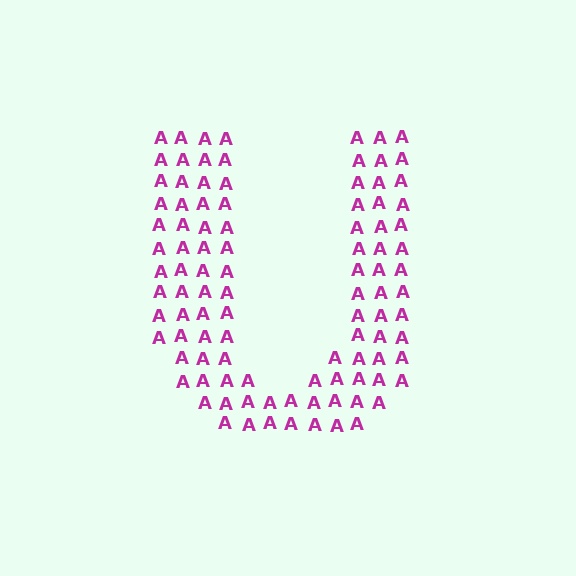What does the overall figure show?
The overall figure shows the letter U.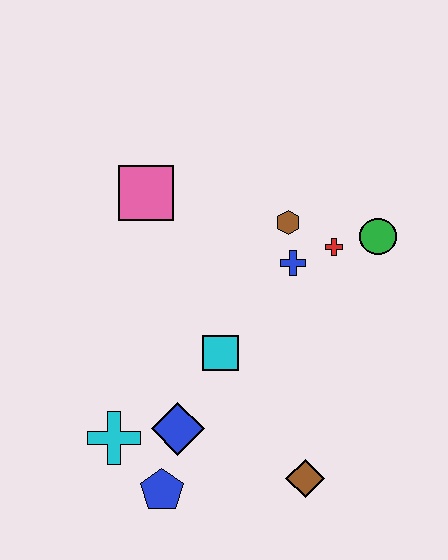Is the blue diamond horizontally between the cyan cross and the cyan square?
Yes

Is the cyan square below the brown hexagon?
Yes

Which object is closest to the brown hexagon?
The blue cross is closest to the brown hexagon.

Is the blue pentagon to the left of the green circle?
Yes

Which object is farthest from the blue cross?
The blue pentagon is farthest from the blue cross.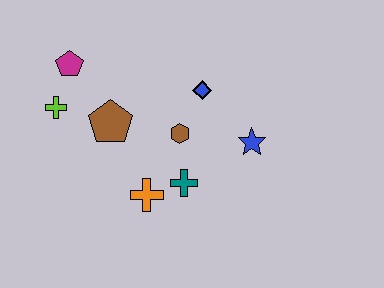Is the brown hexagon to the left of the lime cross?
No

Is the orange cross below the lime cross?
Yes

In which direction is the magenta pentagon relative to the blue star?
The magenta pentagon is to the left of the blue star.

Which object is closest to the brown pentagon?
The lime cross is closest to the brown pentagon.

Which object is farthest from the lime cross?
The blue star is farthest from the lime cross.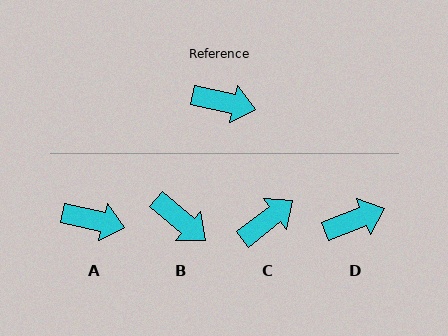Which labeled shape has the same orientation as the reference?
A.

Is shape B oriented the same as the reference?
No, it is off by about 27 degrees.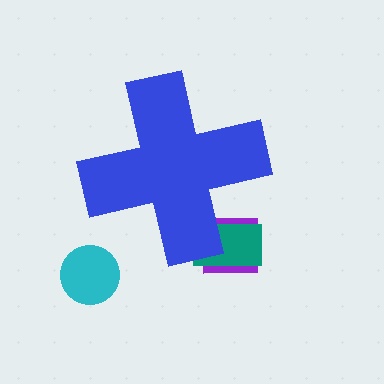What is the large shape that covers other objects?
A blue cross.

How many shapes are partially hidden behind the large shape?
2 shapes are partially hidden.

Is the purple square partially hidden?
Yes, the purple square is partially hidden behind the blue cross.